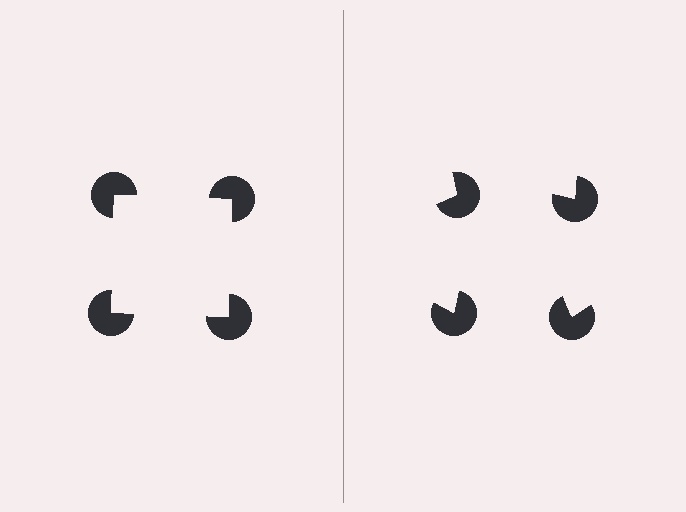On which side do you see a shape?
An illusory square appears on the left side. On the right side the wedge cuts are rotated, so no coherent shape forms.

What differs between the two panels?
The pac-man discs are positioned identically on both sides; only the wedge orientations differ. On the left they align to a square; on the right they are misaligned.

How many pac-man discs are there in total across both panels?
8 — 4 on each side.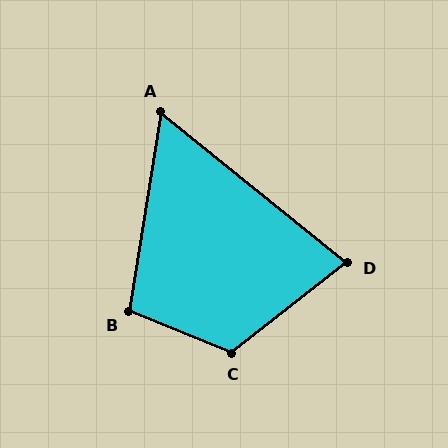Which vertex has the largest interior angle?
C, at approximately 120 degrees.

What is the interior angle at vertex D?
Approximately 77 degrees (acute).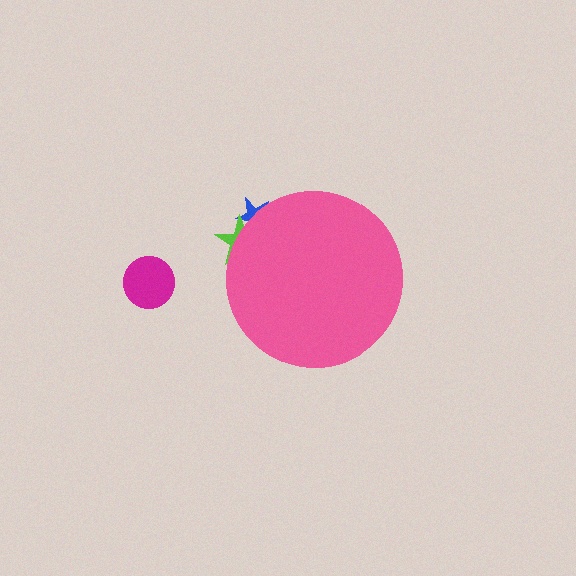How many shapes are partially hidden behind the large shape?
2 shapes are partially hidden.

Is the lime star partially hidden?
Yes, the lime star is partially hidden behind the pink circle.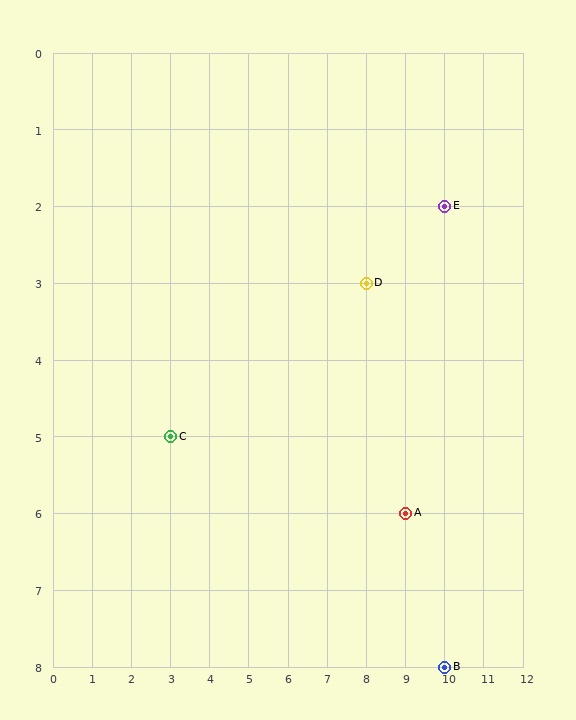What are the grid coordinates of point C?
Point C is at grid coordinates (3, 5).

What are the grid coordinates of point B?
Point B is at grid coordinates (10, 8).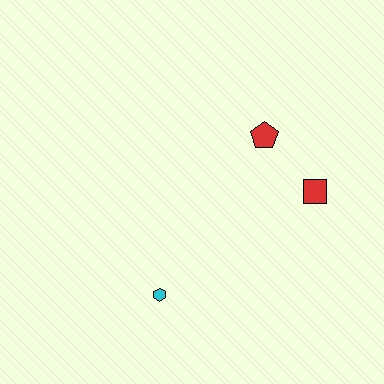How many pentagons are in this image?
There is 1 pentagon.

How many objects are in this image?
There are 3 objects.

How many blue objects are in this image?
There are no blue objects.